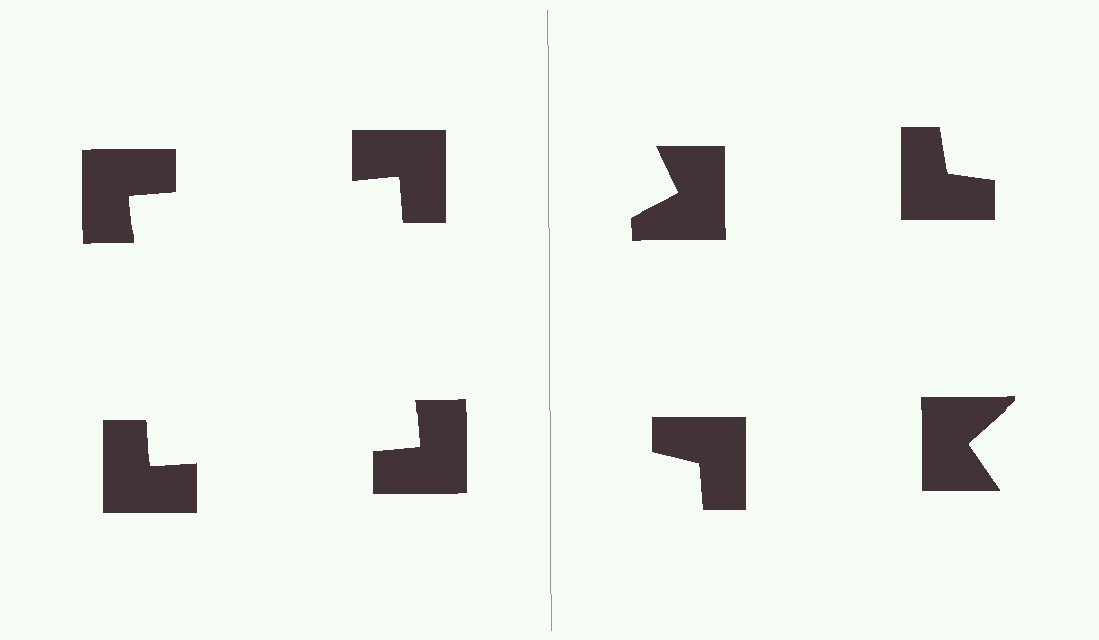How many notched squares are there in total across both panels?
8 — 4 on each side.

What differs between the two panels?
The notched squares are positioned identically on both sides; only the wedge orientations differ. On the left they align to a square; on the right they are misaligned.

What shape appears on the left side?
An illusory square.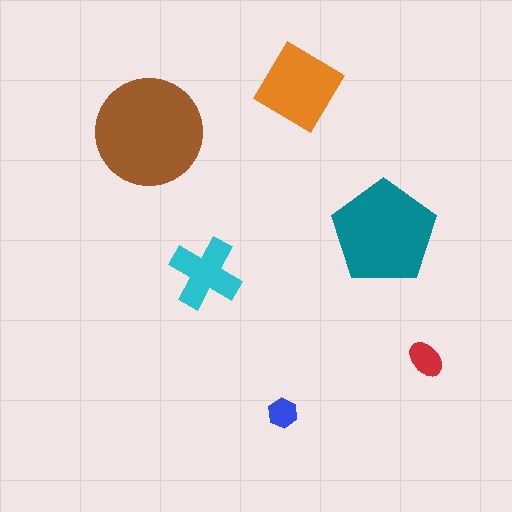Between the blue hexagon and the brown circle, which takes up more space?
The brown circle.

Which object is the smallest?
The blue hexagon.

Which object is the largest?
The brown circle.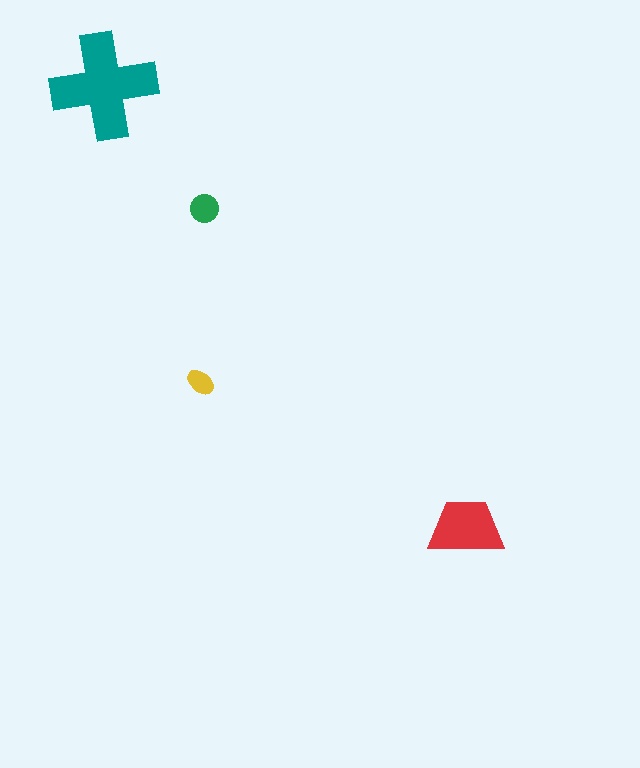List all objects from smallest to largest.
The yellow ellipse, the green circle, the red trapezoid, the teal cross.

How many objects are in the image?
There are 4 objects in the image.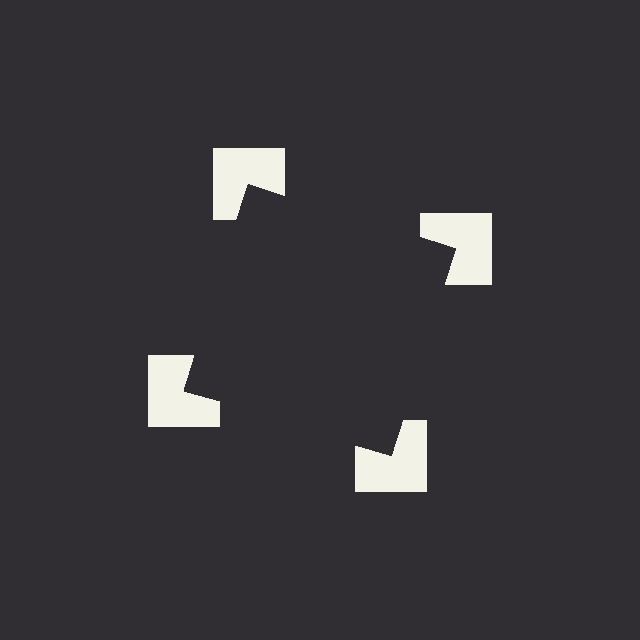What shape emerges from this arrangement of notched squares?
An illusory square — its edges are inferred from the aligned wedge cuts in the notched squares, not physically drawn.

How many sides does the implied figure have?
4 sides.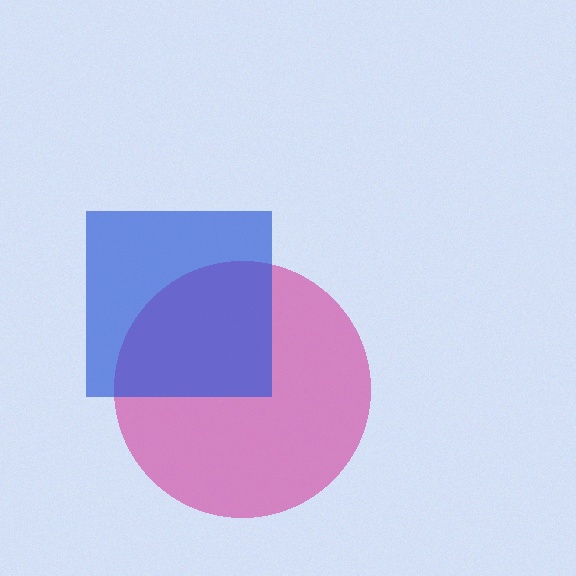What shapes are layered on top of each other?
The layered shapes are: a magenta circle, a blue square.